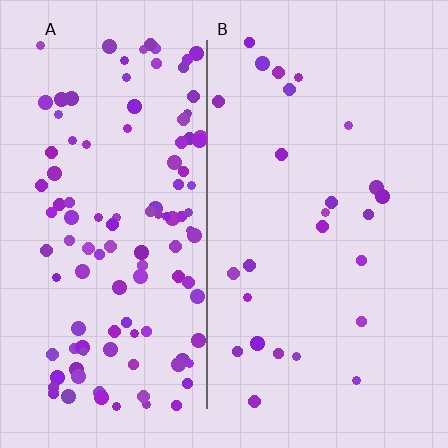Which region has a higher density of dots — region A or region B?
A (the left).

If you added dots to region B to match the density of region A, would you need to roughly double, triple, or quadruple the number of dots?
Approximately quadruple.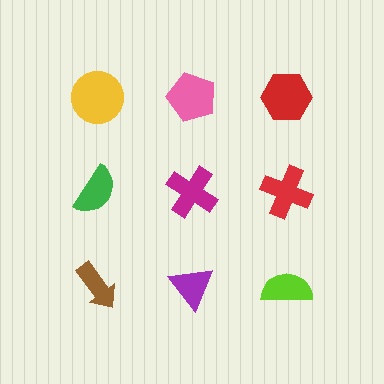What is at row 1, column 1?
A yellow circle.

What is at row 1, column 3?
A red hexagon.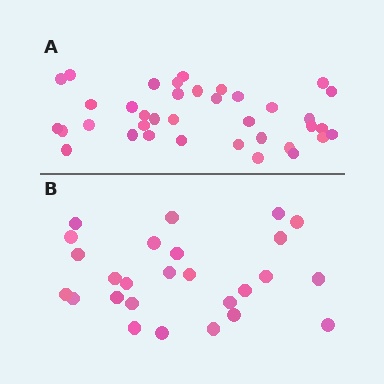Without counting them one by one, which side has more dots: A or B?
Region A (the top region) has more dots.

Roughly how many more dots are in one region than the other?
Region A has roughly 12 or so more dots than region B.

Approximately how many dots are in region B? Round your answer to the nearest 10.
About 30 dots. (The exact count is 26, which rounds to 30.)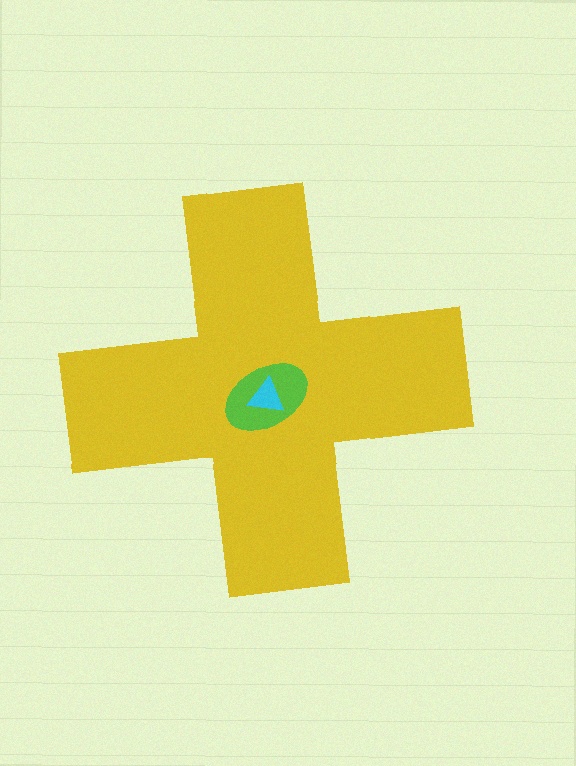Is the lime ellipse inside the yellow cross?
Yes.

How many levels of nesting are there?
3.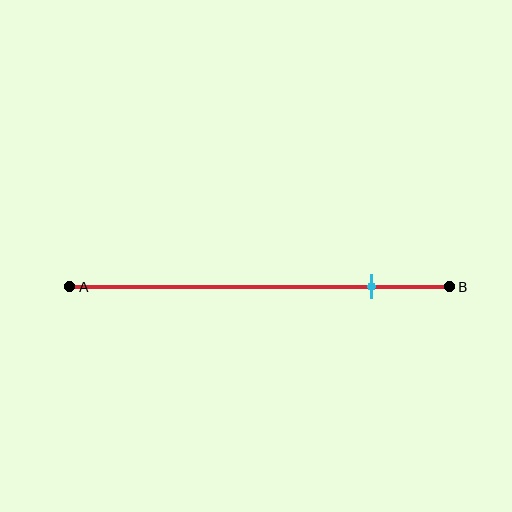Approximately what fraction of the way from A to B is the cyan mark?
The cyan mark is approximately 80% of the way from A to B.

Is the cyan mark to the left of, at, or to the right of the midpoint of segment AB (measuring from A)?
The cyan mark is to the right of the midpoint of segment AB.